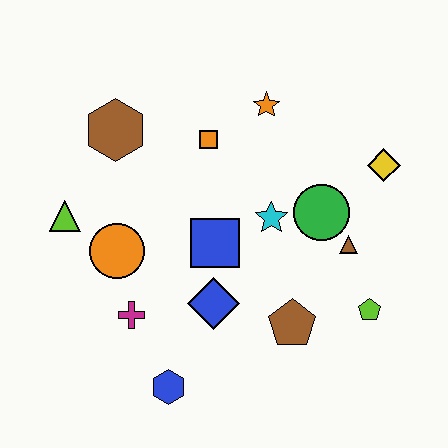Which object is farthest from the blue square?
The yellow diamond is farthest from the blue square.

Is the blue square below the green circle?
Yes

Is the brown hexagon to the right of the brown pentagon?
No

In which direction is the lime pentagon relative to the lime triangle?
The lime pentagon is to the right of the lime triangle.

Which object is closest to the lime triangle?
The orange circle is closest to the lime triangle.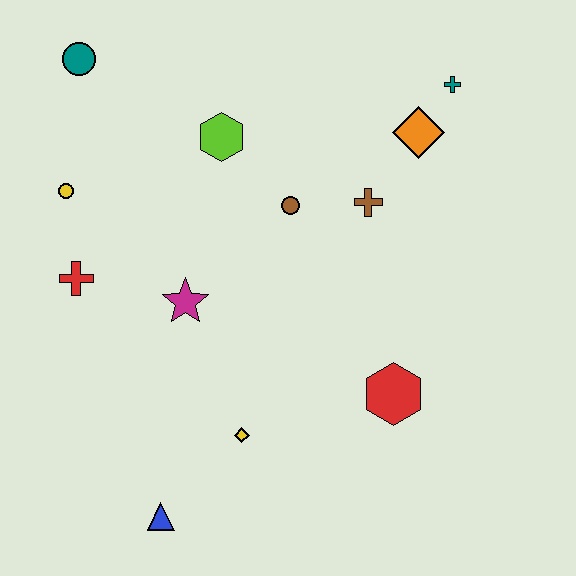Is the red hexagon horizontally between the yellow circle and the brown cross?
No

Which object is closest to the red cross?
The yellow circle is closest to the red cross.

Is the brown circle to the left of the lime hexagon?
No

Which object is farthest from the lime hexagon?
The blue triangle is farthest from the lime hexagon.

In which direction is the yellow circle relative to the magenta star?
The yellow circle is to the left of the magenta star.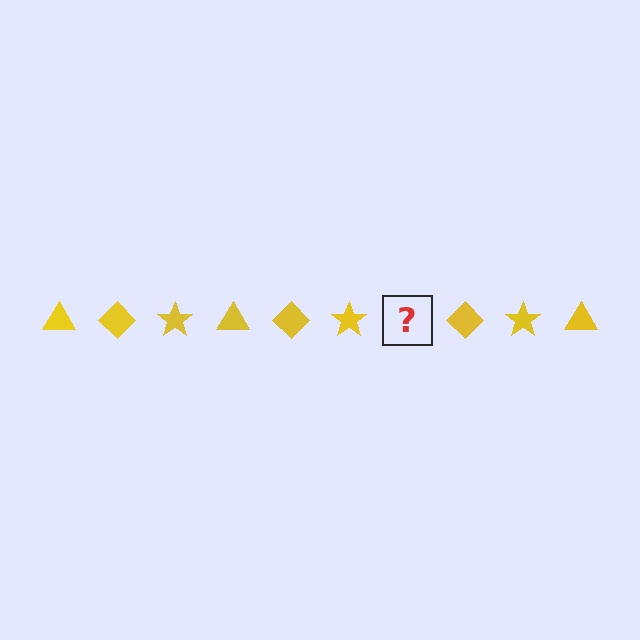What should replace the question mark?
The question mark should be replaced with a yellow triangle.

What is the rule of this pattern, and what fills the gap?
The rule is that the pattern cycles through triangle, diamond, star shapes in yellow. The gap should be filled with a yellow triangle.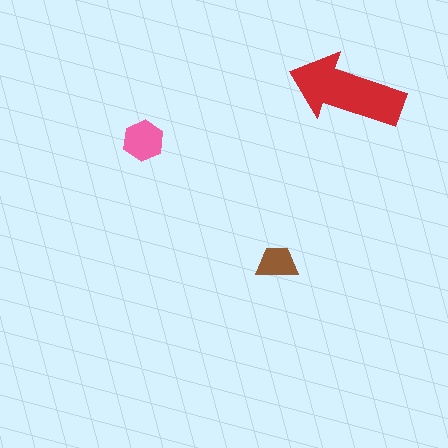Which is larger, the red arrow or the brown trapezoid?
The red arrow.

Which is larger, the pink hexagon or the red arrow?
The red arrow.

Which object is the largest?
The red arrow.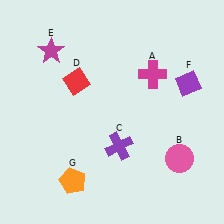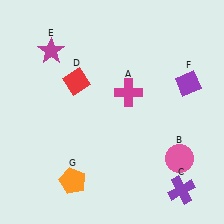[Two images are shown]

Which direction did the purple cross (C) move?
The purple cross (C) moved right.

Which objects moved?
The objects that moved are: the magenta cross (A), the purple cross (C).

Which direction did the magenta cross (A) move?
The magenta cross (A) moved left.